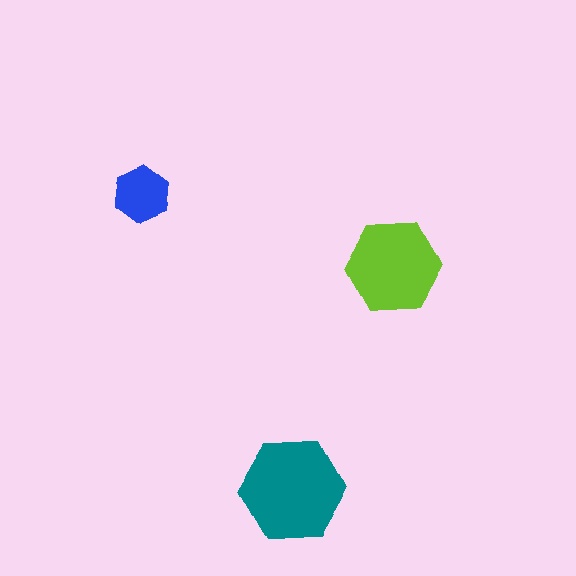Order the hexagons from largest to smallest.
the teal one, the lime one, the blue one.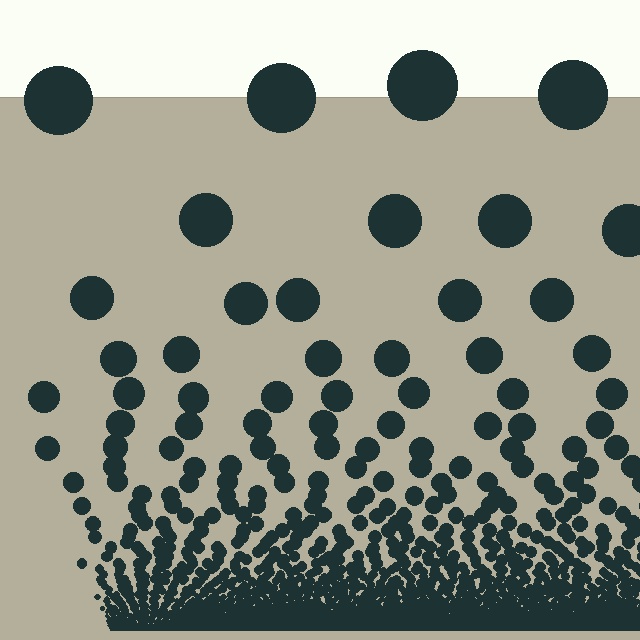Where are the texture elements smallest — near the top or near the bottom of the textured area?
Near the bottom.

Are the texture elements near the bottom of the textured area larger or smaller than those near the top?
Smaller. The gradient is inverted — elements near the bottom are smaller and denser.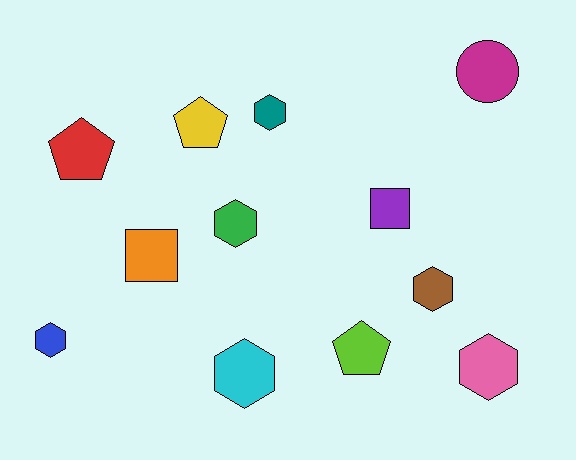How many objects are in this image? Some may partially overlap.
There are 12 objects.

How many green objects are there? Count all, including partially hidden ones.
There is 1 green object.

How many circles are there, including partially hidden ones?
There is 1 circle.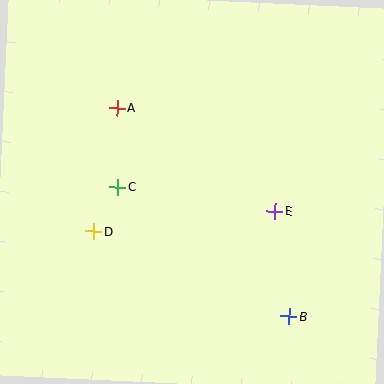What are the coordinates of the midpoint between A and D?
The midpoint between A and D is at (105, 169).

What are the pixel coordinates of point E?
Point E is at (275, 211).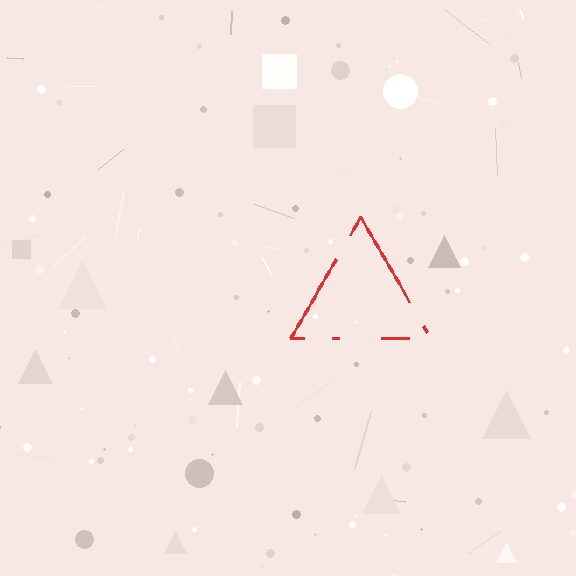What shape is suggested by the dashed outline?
The dashed outline suggests a triangle.